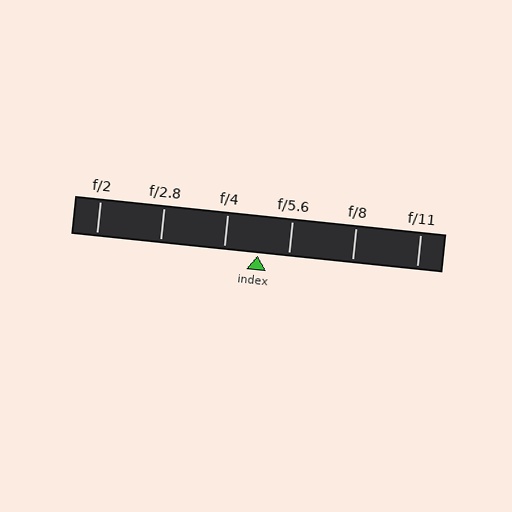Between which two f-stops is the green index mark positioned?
The index mark is between f/4 and f/5.6.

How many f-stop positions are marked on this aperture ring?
There are 6 f-stop positions marked.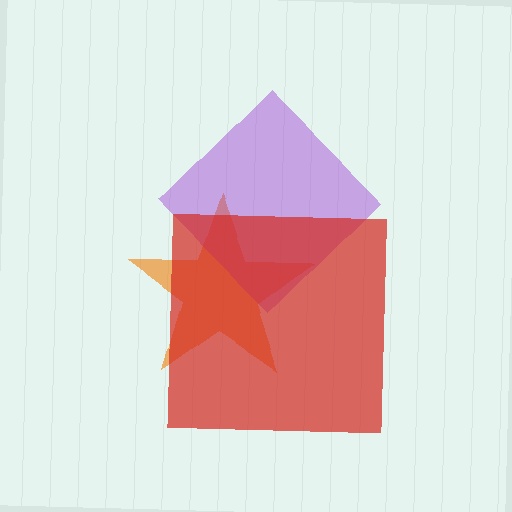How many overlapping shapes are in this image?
There are 3 overlapping shapes in the image.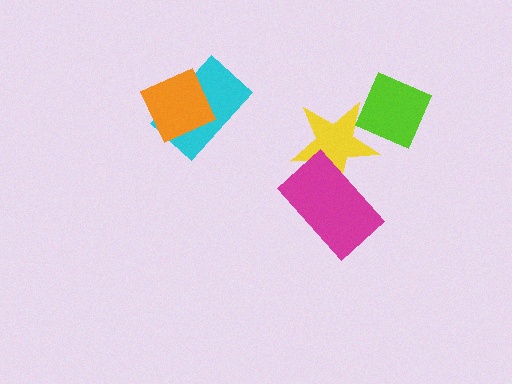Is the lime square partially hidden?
Yes, it is partially covered by another shape.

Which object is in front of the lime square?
The yellow star is in front of the lime square.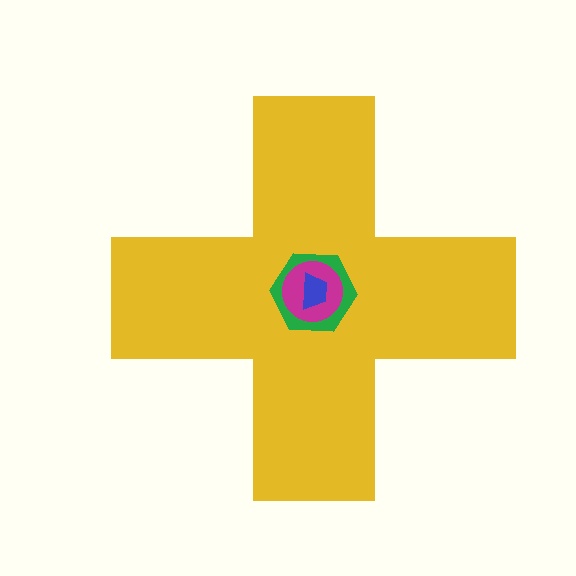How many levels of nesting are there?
4.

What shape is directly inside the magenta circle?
The blue trapezoid.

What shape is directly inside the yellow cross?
The green hexagon.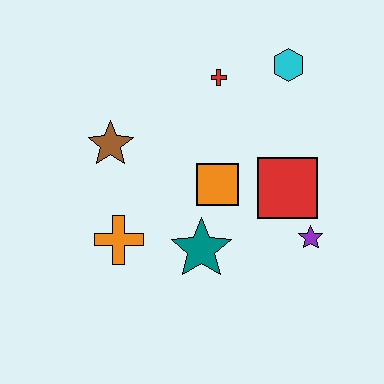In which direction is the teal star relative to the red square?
The teal star is to the left of the red square.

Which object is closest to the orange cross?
The teal star is closest to the orange cross.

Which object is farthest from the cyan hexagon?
The orange cross is farthest from the cyan hexagon.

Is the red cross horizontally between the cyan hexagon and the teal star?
Yes